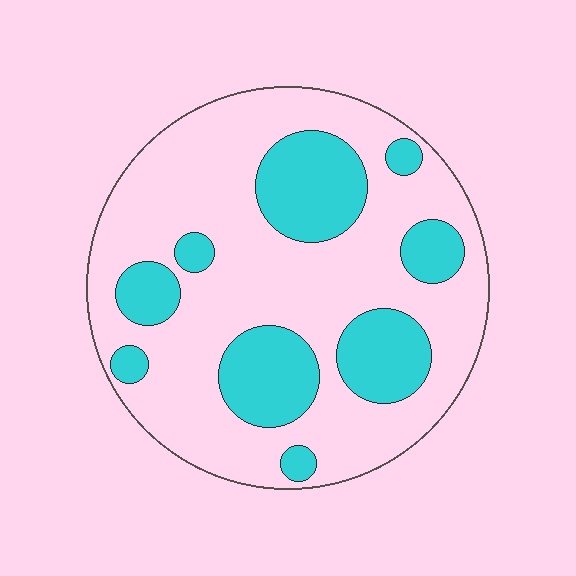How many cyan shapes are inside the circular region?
9.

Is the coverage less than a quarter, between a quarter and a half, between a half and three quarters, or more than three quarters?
Between a quarter and a half.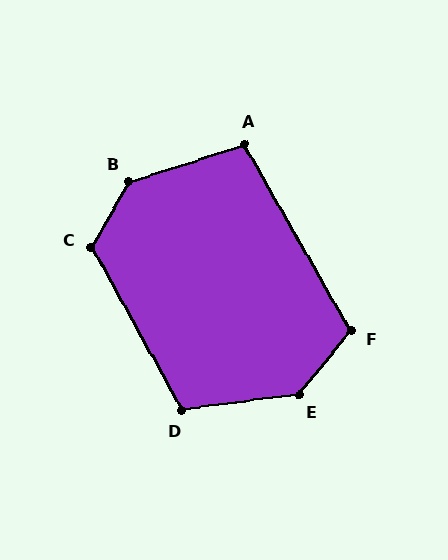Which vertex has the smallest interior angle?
A, at approximately 102 degrees.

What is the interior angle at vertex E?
Approximately 137 degrees (obtuse).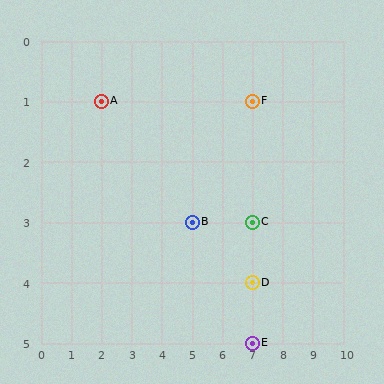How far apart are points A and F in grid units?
Points A and F are 5 columns apart.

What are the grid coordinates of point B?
Point B is at grid coordinates (5, 3).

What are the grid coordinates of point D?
Point D is at grid coordinates (7, 4).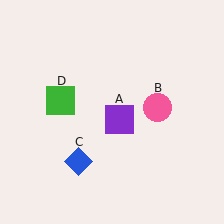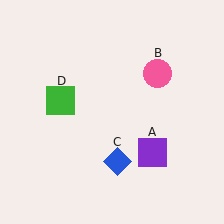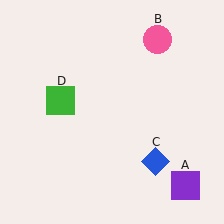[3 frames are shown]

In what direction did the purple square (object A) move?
The purple square (object A) moved down and to the right.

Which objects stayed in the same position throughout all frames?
Green square (object D) remained stationary.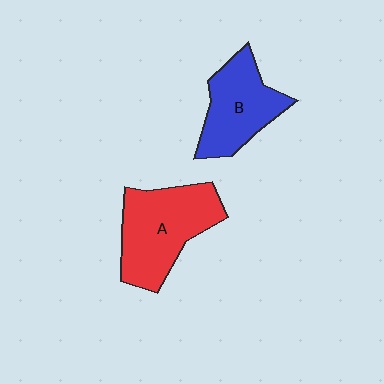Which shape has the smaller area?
Shape B (blue).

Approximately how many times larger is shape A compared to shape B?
Approximately 1.3 times.